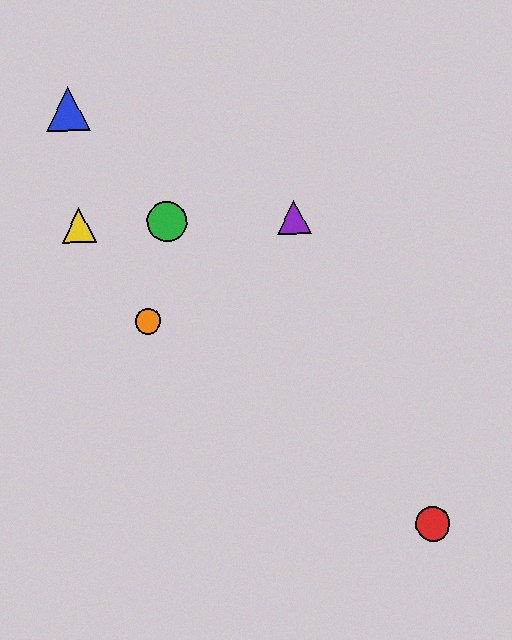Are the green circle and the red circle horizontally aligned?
No, the green circle is at y≈222 and the red circle is at y≈524.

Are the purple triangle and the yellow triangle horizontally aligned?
Yes, both are at y≈217.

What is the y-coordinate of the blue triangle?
The blue triangle is at y≈109.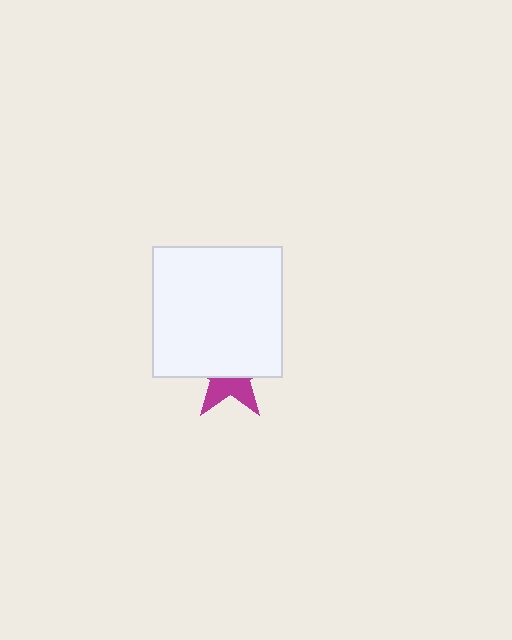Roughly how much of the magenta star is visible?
A small part of it is visible (roughly 40%).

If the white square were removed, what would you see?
You would see the complete magenta star.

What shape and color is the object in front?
The object in front is a white square.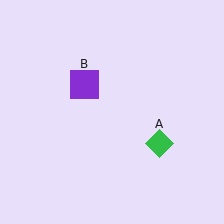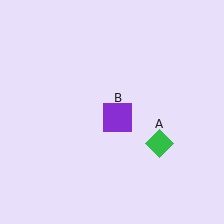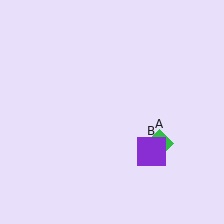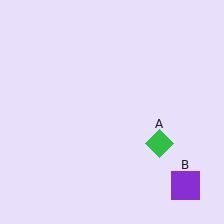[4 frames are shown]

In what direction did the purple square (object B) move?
The purple square (object B) moved down and to the right.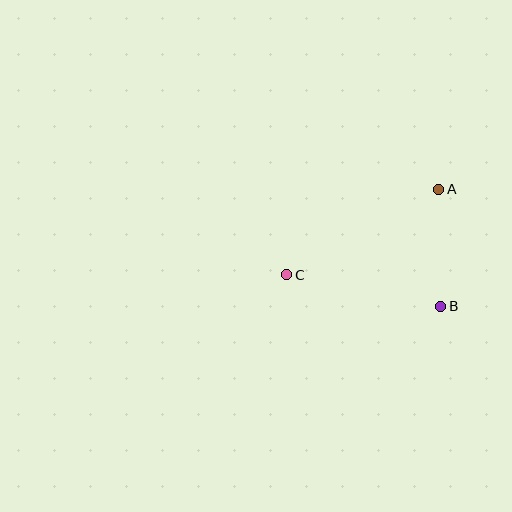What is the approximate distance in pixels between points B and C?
The distance between B and C is approximately 157 pixels.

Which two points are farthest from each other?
Points A and C are farthest from each other.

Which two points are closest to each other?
Points A and B are closest to each other.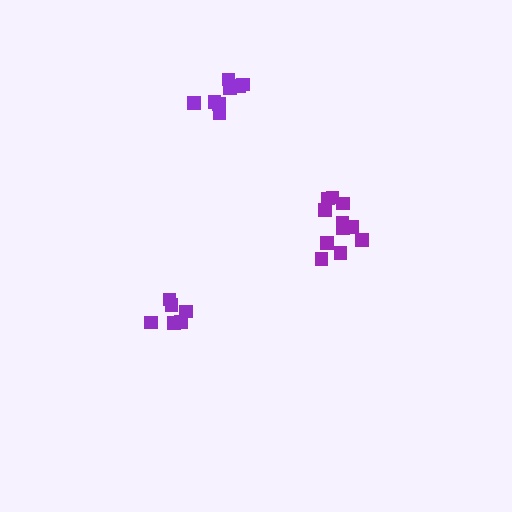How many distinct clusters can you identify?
There are 3 distinct clusters.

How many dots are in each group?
Group 1: 11 dots, Group 2: 6 dots, Group 3: 8 dots (25 total).